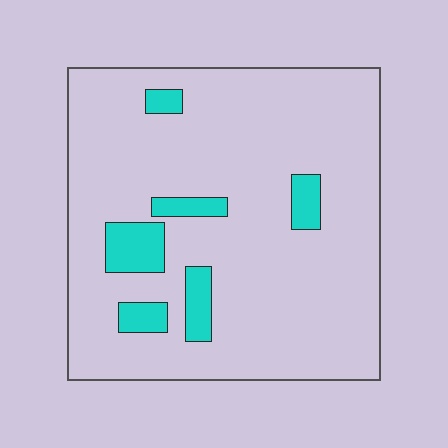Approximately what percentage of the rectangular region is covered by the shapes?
Approximately 10%.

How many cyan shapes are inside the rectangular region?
6.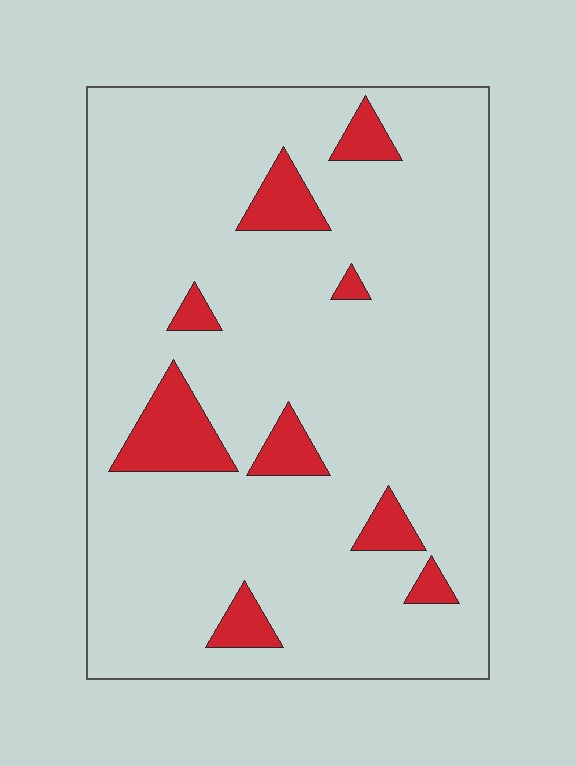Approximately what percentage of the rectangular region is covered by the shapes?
Approximately 10%.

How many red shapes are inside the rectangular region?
9.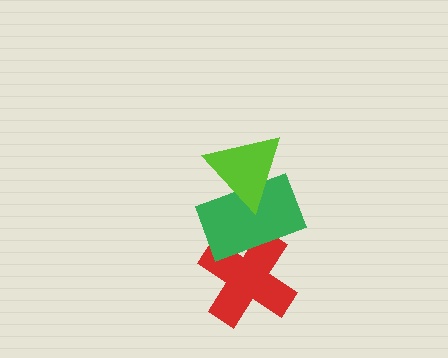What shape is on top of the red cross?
The green rectangle is on top of the red cross.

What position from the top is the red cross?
The red cross is 3rd from the top.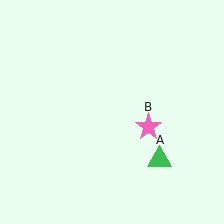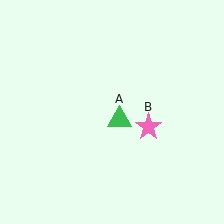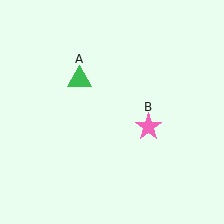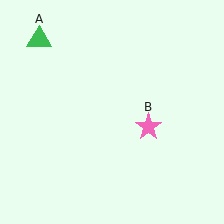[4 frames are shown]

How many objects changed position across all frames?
1 object changed position: green triangle (object A).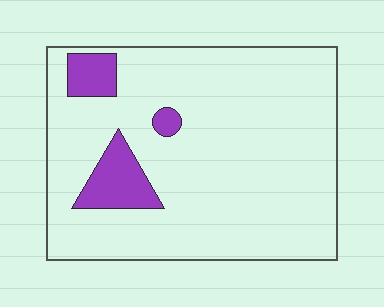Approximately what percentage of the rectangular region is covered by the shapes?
Approximately 10%.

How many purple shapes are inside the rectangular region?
3.